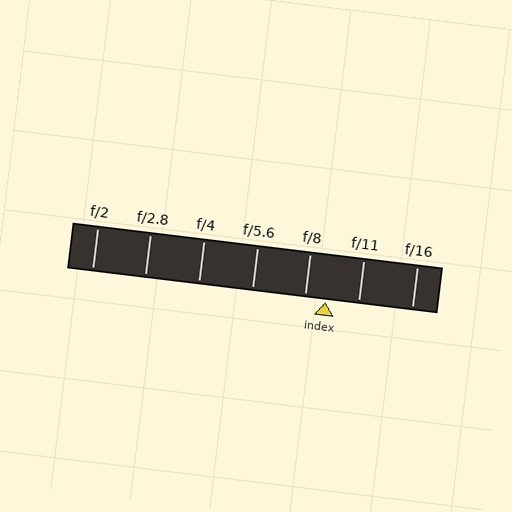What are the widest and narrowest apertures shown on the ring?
The widest aperture shown is f/2 and the narrowest is f/16.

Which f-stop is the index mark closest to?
The index mark is closest to f/8.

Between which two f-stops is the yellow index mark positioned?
The index mark is between f/8 and f/11.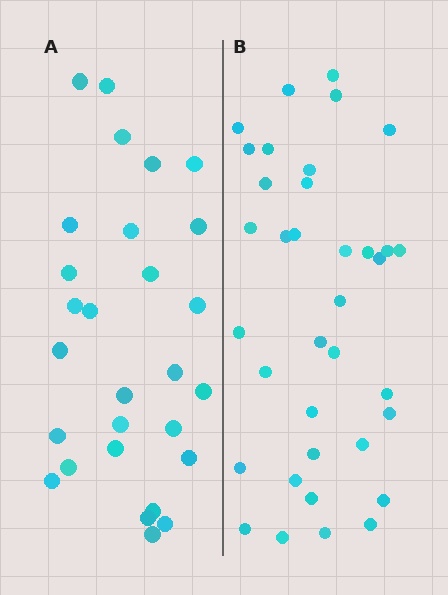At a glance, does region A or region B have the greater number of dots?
Region B (the right region) has more dots.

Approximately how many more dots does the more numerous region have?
Region B has roughly 8 or so more dots than region A.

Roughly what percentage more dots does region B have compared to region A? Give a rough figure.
About 30% more.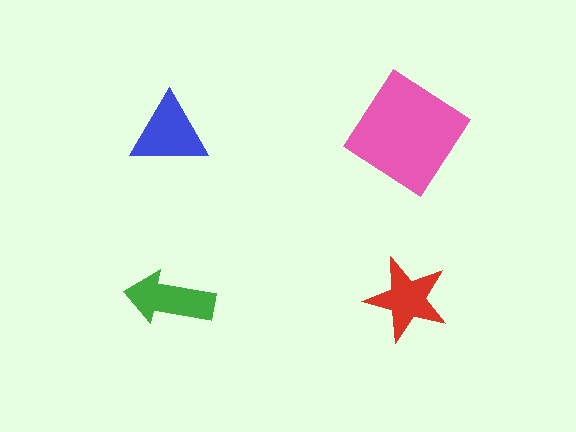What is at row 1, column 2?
A pink diamond.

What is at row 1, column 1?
A blue triangle.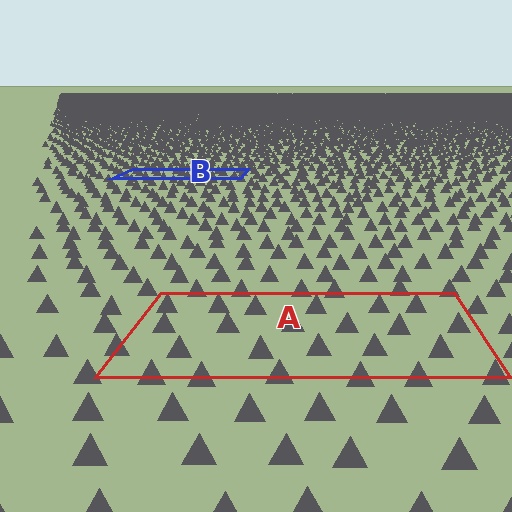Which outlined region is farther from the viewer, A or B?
Region B is farther from the viewer — the texture elements inside it appear smaller and more densely packed.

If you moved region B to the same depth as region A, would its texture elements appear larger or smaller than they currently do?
They would appear larger. At a closer depth, the same texture elements are projected at a bigger on-screen size.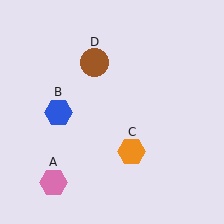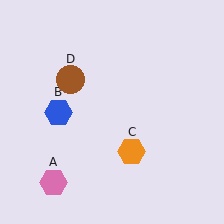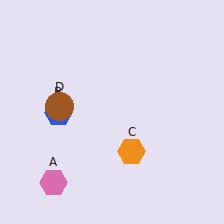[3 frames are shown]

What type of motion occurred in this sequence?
The brown circle (object D) rotated counterclockwise around the center of the scene.